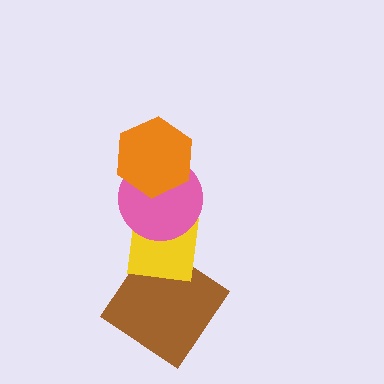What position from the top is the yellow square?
The yellow square is 3rd from the top.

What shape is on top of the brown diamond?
The yellow square is on top of the brown diamond.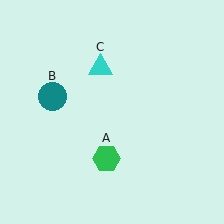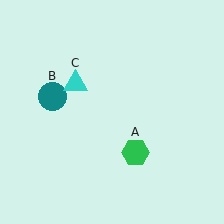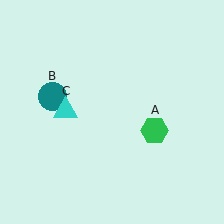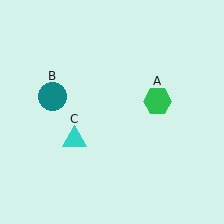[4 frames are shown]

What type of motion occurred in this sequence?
The green hexagon (object A), cyan triangle (object C) rotated counterclockwise around the center of the scene.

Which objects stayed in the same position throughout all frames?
Teal circle (object B) remained stationary.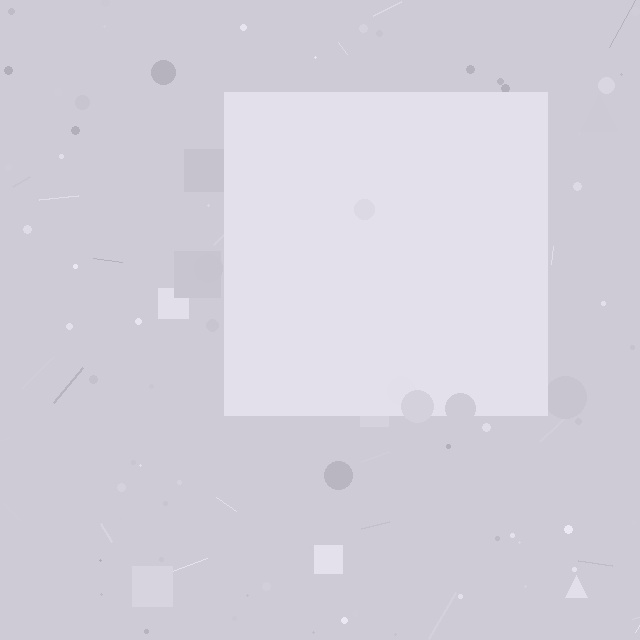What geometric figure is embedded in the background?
A square is embedded in the background.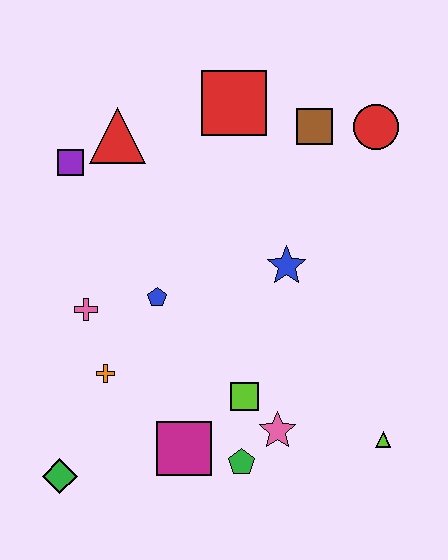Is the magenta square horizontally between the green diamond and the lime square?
Yes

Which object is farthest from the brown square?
The green diamond is farthest from the brown square.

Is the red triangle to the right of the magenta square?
No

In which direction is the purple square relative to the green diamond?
The purple square is above the green diamond.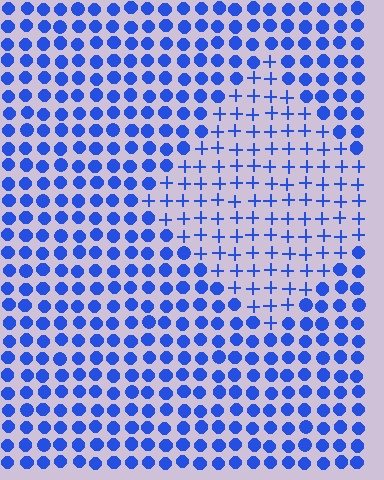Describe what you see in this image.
The image is filled with small blue elements arranged in a uniform grid. A diamond-shaped region contains plus signs, while the surrounding area contains circles. The boundary is defined purely by the change in element shape.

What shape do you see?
I see a diamond.